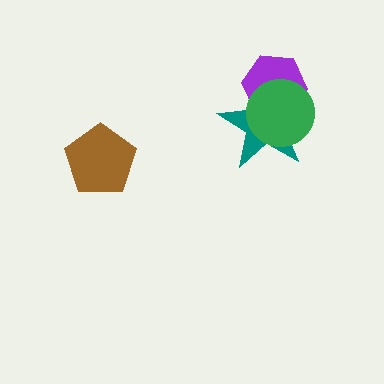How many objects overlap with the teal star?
2 objects overlap with the teal star.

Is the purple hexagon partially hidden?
Yes, it is partially covered by another shape.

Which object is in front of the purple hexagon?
The green circle is in front of the purple hexagon.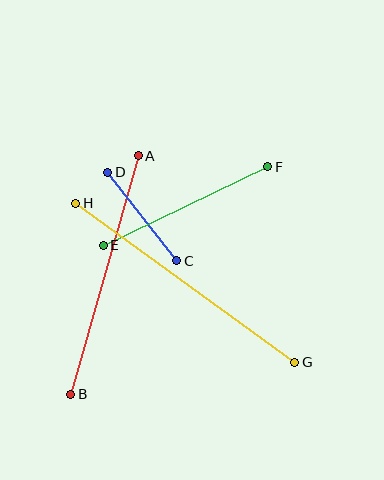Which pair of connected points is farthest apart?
Points G and H are farthest apart.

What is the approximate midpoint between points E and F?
The midpoint is at approximately (185, 206) pixels.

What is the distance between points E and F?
The distance is approximately 182 pixels.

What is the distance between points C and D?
The distance is approximately 112 pixels.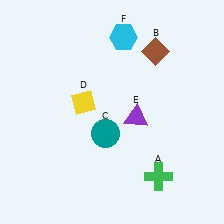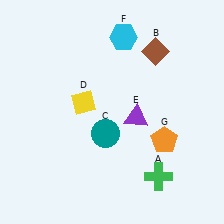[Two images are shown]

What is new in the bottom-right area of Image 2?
An orange pentagon (G) was added in the bottom-right area of Image 2.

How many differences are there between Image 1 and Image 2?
There is 1 difference between the two images.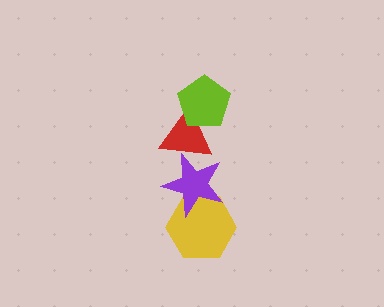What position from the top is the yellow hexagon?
The yellow hexagon is 4th from the top.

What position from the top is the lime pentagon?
The lime pentagon is 1st from the top.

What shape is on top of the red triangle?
The lime pentagon is on top of the red triangle.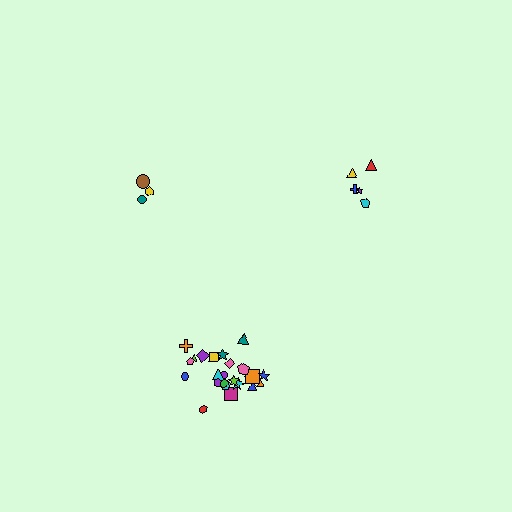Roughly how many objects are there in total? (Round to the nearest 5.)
Roughly 35 objects in total.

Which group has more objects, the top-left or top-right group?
The top-right group.